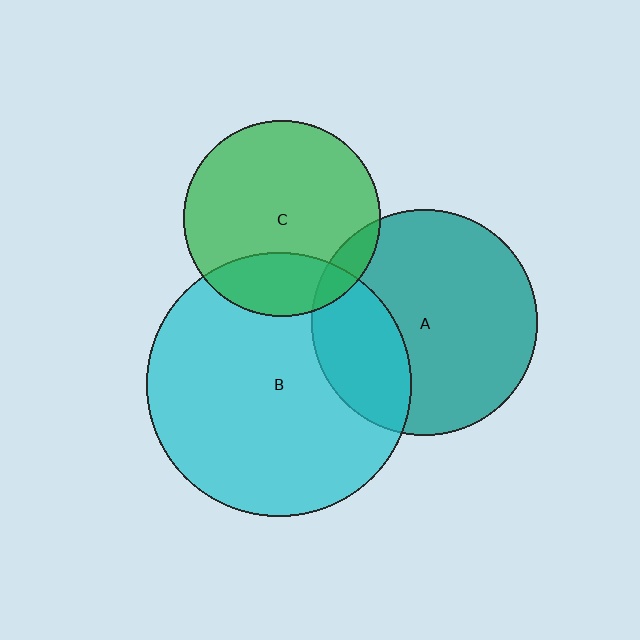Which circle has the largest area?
Circle B (cyan).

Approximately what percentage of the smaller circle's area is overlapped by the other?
Approximately 10%.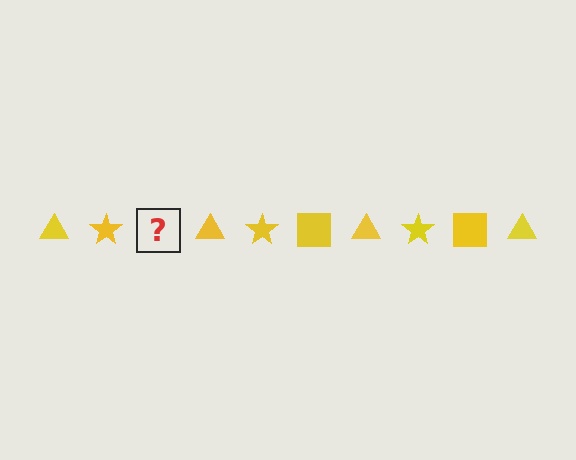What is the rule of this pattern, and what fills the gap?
The rule is that the pattern cycles through triangle, star, square shapes in yellow. The gap should be filled with a yellow square.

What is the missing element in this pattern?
The missing element is a yellow square.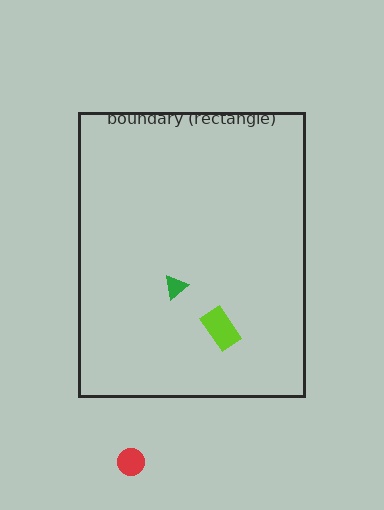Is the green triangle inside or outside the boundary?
Inside.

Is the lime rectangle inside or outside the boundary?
Inside.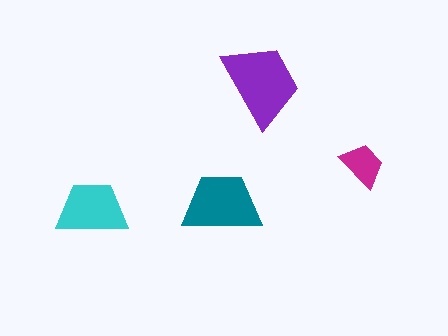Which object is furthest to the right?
The magenta trapezoid is rightmost.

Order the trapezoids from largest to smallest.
the purple one, the teal one, the cyan one, the magenta one.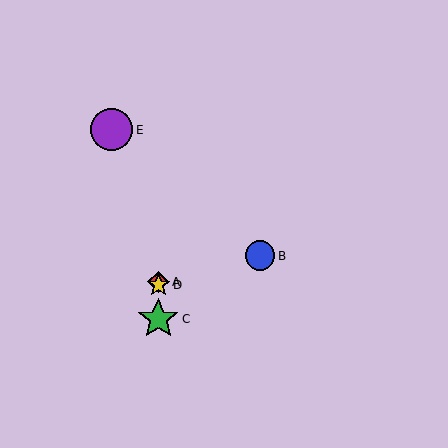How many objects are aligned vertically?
3 objects (A, C, D) are aligned vertically.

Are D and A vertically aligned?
Yes, both are at x≈158.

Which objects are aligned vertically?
Objects A, C, D are aligned vertically.